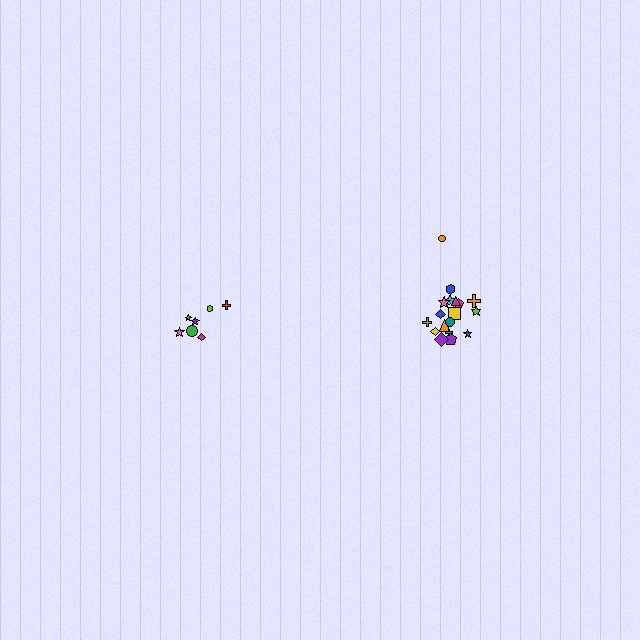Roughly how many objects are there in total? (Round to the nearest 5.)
Roughly 25 objects in total.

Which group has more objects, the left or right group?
The right group.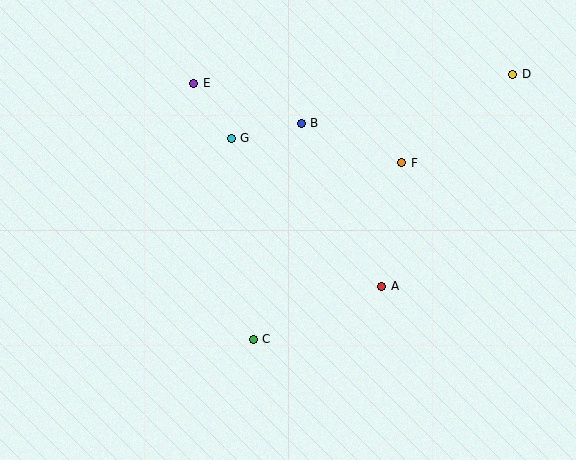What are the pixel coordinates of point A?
Point A is at (382, 286).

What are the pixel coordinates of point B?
Point B is at (301, 123).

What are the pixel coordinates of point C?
Point C is at (253, 339).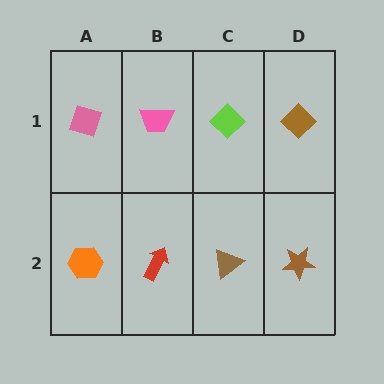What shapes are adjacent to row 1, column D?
A brown star (row 2, column D), a lime diamond (row 1, column C).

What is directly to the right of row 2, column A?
A red arrow.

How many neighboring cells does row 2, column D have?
2.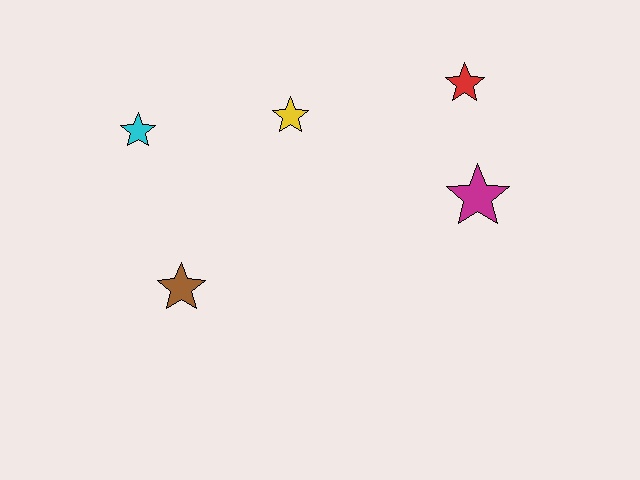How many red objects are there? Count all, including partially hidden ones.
There is 1 red object.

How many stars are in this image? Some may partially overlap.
There are 5 stars.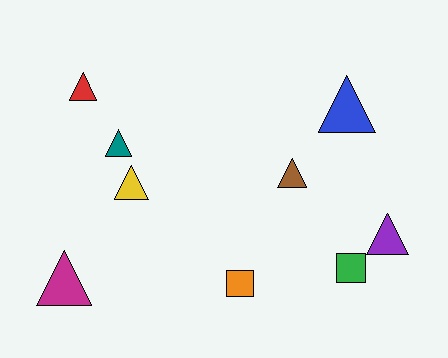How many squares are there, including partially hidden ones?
There are 2 squares.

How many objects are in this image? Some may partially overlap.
There are 9 objects.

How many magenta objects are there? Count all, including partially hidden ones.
There is 1 magenta object.